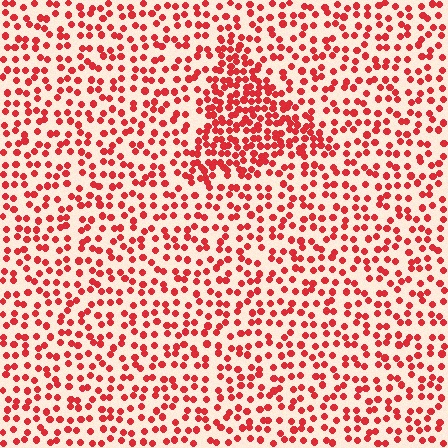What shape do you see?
I see a triangle.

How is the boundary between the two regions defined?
The boundary is defined by a change in element density (approximately 2.0x ratio). All elements are the same color, size, and shape.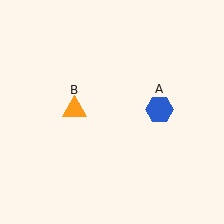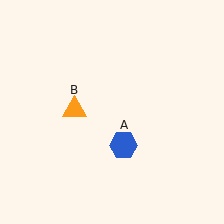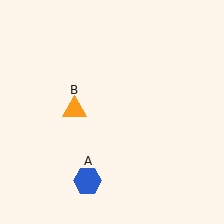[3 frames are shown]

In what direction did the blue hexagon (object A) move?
The blue hexagon (object A) moved down and to the left.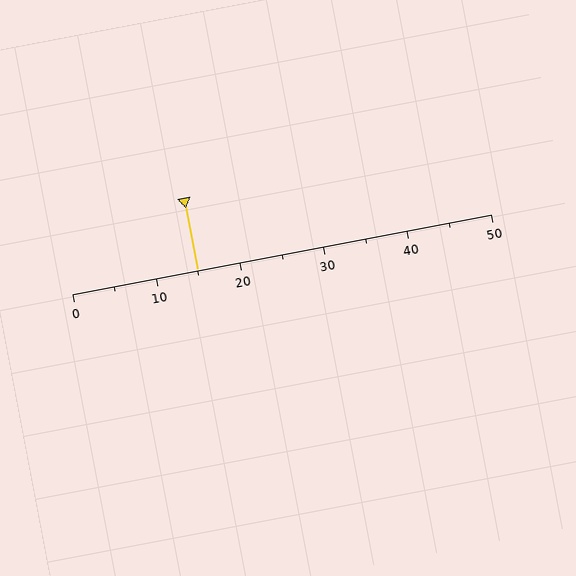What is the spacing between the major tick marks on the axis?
The major ticks are spaced 10 apart.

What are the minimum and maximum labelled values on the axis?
The axis runs from 0 to 50.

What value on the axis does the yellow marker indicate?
The marker indicates approximately 15.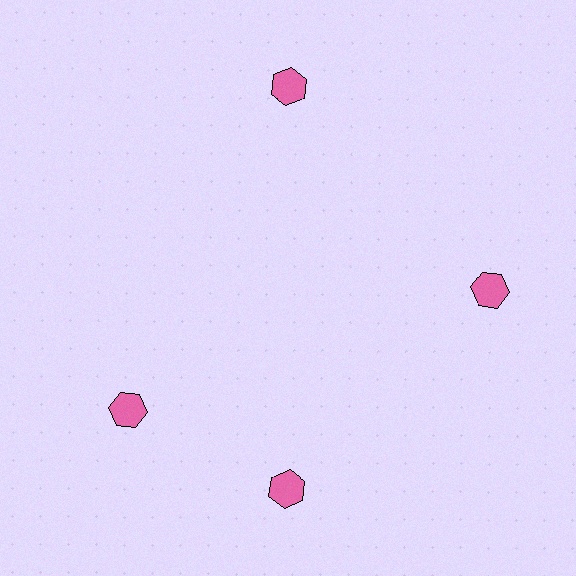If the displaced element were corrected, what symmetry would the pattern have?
It would have 4-fold rotational symmetry — the pattern would map onto itself every 90 degrees.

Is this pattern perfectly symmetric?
No. The 4 pink hexagons are arranged in a ring, but one element near the 9 o'clock position is rotated out of alignment along the ring, breaking the 4-fold rotational symmetry.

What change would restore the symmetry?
The symmetry would be restored by rotating it back into even spacing with its neighbors so that all 4 hexagons sit at equal angles and equal distance from the center.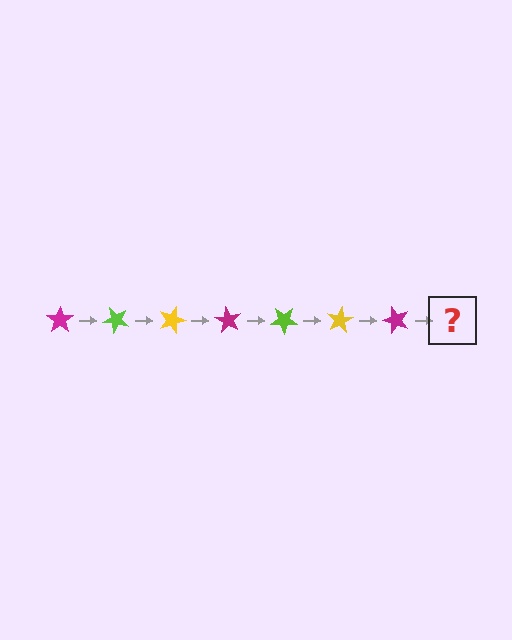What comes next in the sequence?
The next element should be a lime star, rotated 315 degrees from the start.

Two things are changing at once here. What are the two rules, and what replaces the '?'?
The two rules are that it rotates 45 degrees each step and the color cycles through magenta, lime, and yellow. The '?' should be a lime star, rotated 315 degrees from the start.